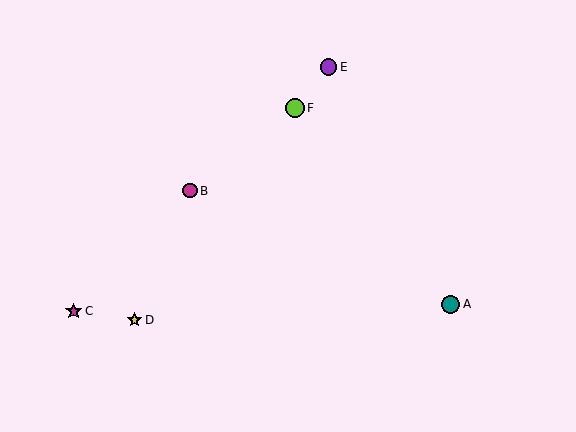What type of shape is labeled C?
Shape C is a magenta star.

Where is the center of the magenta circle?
The center of the magenta circle is at (190, 191).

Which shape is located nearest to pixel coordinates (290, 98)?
The lime circle (labeled F) at (295, 108) is nearest to that location.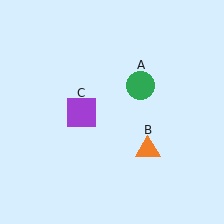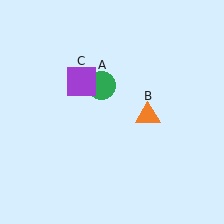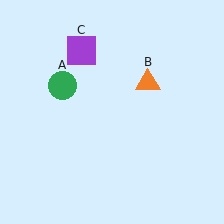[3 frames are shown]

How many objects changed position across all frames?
3 objects changed position: green circle (object A), orange triangle (object B), purple square (object C).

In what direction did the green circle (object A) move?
The green circle (object A) moved left.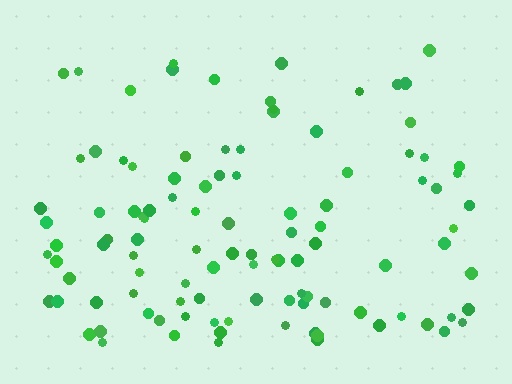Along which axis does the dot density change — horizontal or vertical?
Vertical.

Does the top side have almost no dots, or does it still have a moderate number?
Still a moderate number, just noticeably fewer than the bottom.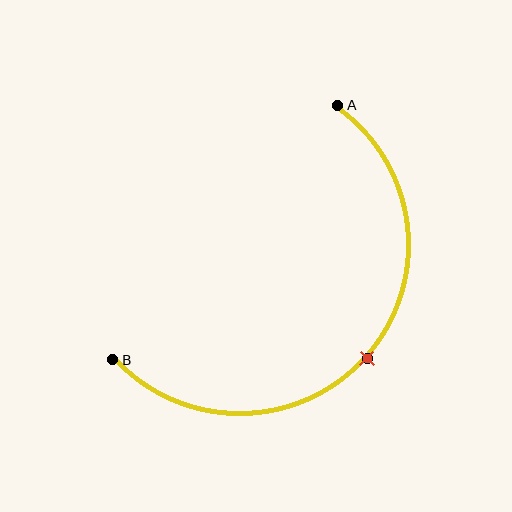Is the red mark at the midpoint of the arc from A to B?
Yes. The red mark lies on the arc at equal arc-length from both A and B — it is the arc midpoint.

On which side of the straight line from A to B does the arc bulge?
The arc bulges below and to the right of the straight line connecting A and B.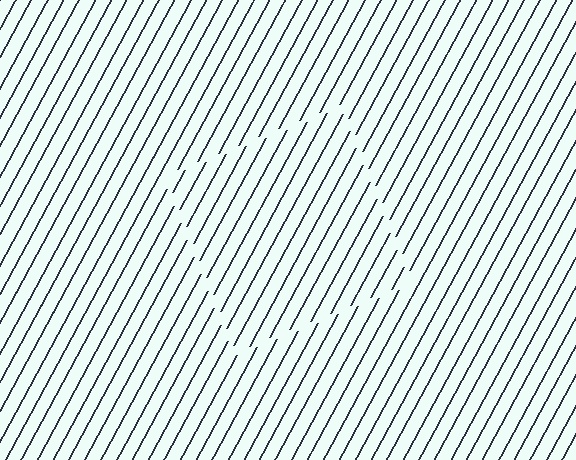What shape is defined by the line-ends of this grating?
An illusory square. The interior of the shape contains the same grating, shifted by half a period — the contour is defined by the phase discontinuity where line-ends from the inner and outer gratings abut.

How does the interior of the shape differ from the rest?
The interior of the shape contains the same grating, shifted by half a period — the contour is defined by the phase discontinuity where line-ends from the inner and outer gratings abut.